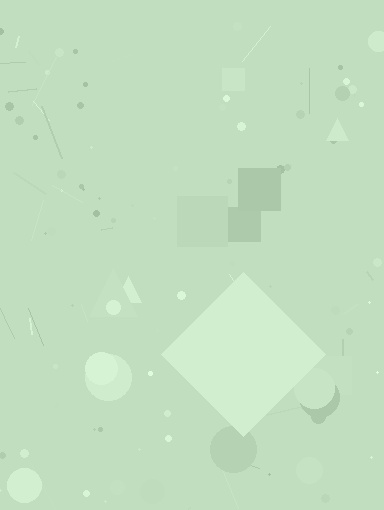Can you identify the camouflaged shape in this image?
The camouflaged shape is a diamond.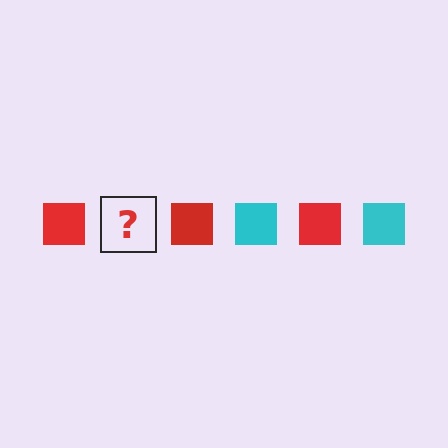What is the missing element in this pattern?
The missing element is a cyan square.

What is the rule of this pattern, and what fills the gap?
The rule is that the pattern cycles through red, cyan squares. The gap should be filled with a cyan square.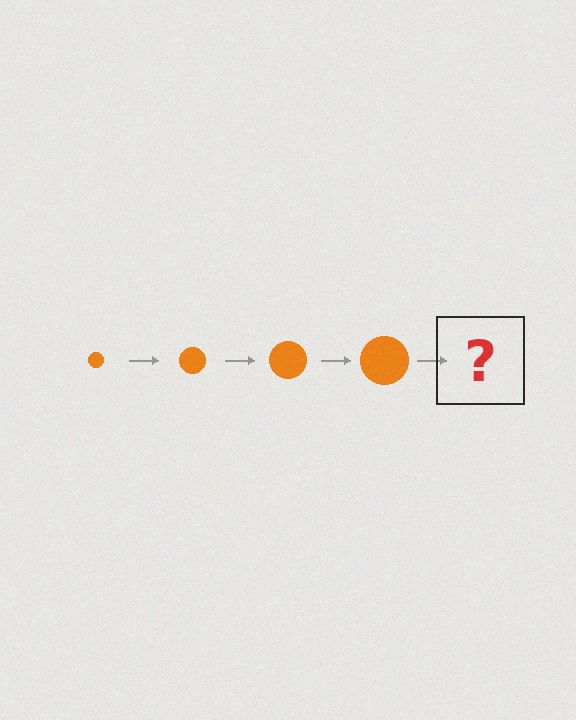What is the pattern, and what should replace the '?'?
The pattern is that the circle gets progressively larger each step. The '?' should be an orange circle, larger than the previous one.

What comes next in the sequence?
The next element should be an orange circle, larger than the previous one.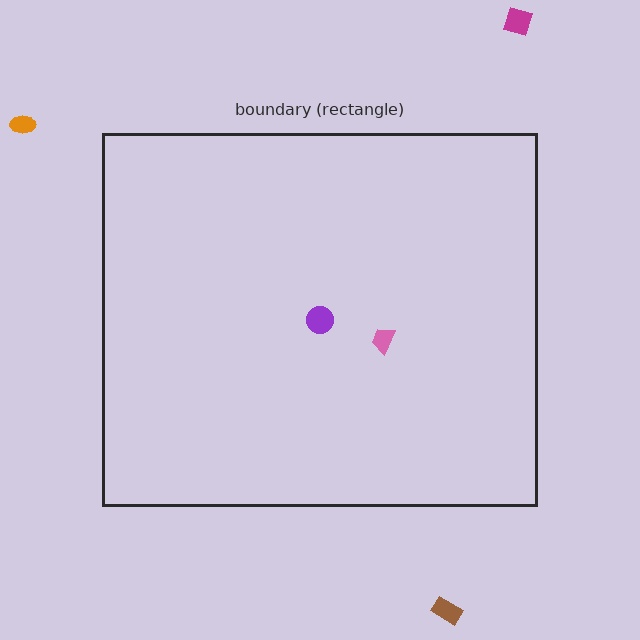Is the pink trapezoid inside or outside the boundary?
Inside.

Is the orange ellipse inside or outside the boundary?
Outside.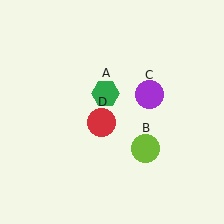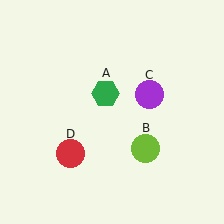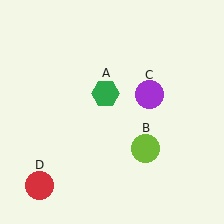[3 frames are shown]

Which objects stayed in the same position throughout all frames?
Green hexagon (object A) and lime circle (object B) and purple circle (object C) remained stationary.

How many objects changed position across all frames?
1 object changed position: red circle (object D).